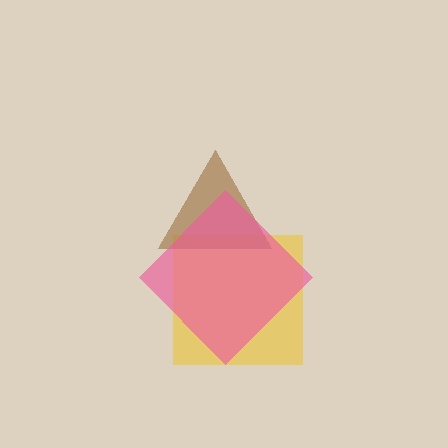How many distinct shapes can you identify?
There are 3 distinct shapes: a yellow square, a brown triangle, a pink diamond.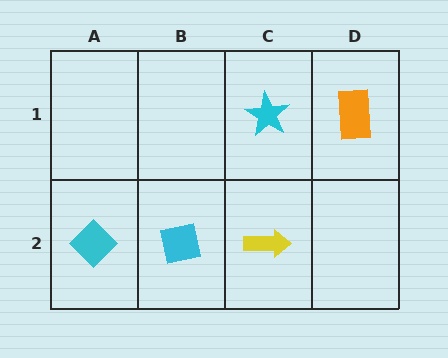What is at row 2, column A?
A cyan diamond.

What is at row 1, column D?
An orange rectangle.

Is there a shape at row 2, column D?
No, that cell is empty.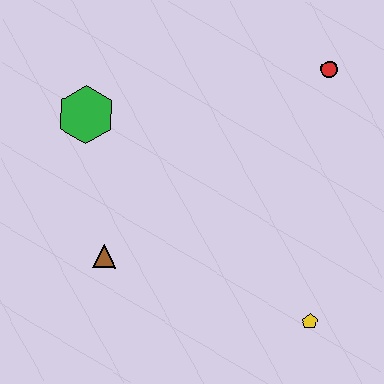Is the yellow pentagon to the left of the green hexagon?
No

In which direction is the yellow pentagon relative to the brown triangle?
The yellow pentagon is to the right of the brown triangle.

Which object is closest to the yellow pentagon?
The brown triangle is closest to the yellow pentagon.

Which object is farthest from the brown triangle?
The red circle is farthest from the brown triangle.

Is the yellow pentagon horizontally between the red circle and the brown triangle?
Yes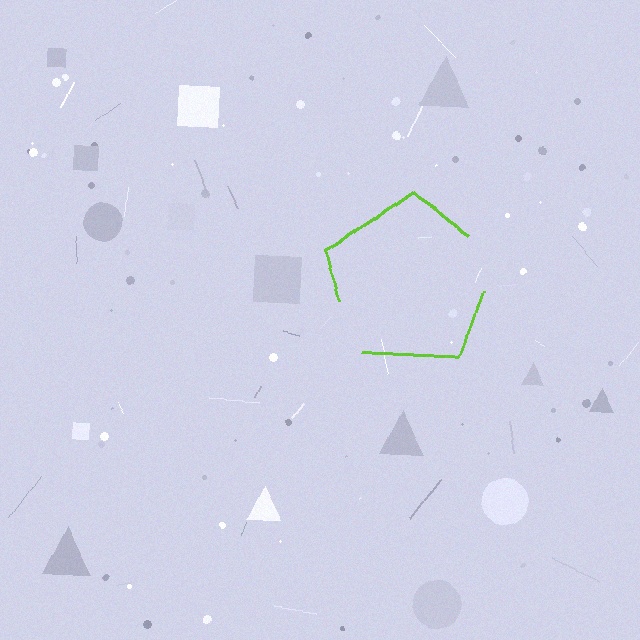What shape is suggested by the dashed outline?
The dashed outline suggests a pentagon.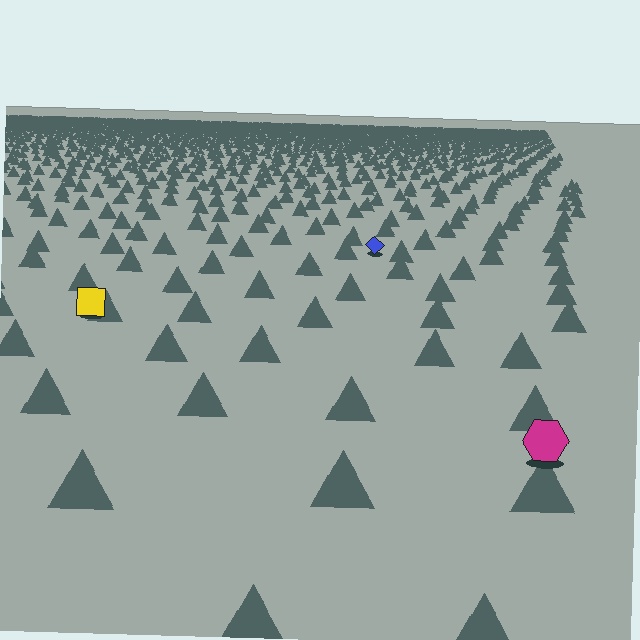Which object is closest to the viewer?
The magenta hexagon is closest. The texture marks near it are larger and more spread out.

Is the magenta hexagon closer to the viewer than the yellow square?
Yes. The magenta hexagon is closer — you can tell from the texture gradient: the ground texture is coarser near it.